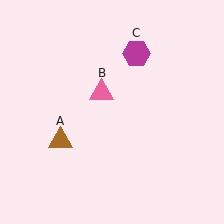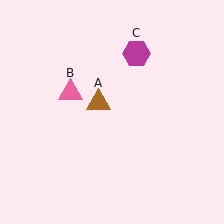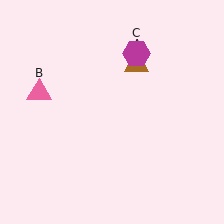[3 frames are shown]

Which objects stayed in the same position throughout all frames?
Magenta hexagon (object C) remained stationary.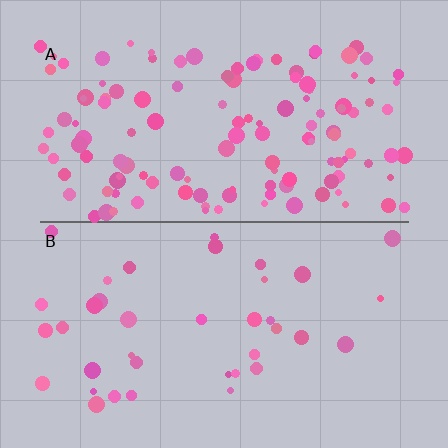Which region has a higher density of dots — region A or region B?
A (the top).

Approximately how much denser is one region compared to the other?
Approximately 3.3× — region A over region B.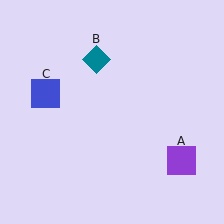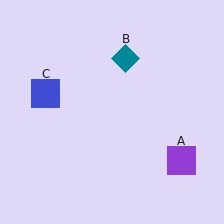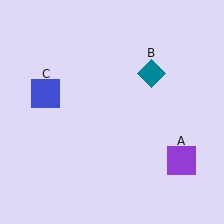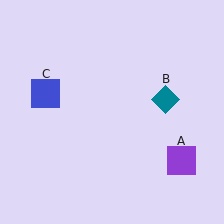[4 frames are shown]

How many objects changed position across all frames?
1 object changed position: teal diamond (object B).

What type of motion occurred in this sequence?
The teal diamond (object B) rotated clockwise around the center of the scene.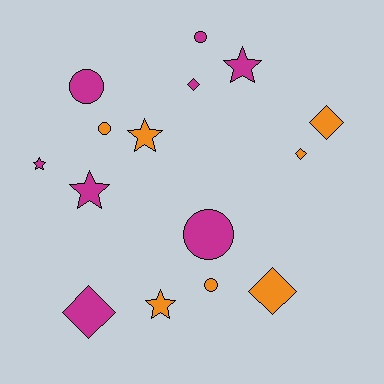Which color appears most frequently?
Magenta, with 8 objects.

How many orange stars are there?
There are 2 orange stars.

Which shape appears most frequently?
Circle, with 5 objects.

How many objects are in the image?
There are 15 objects.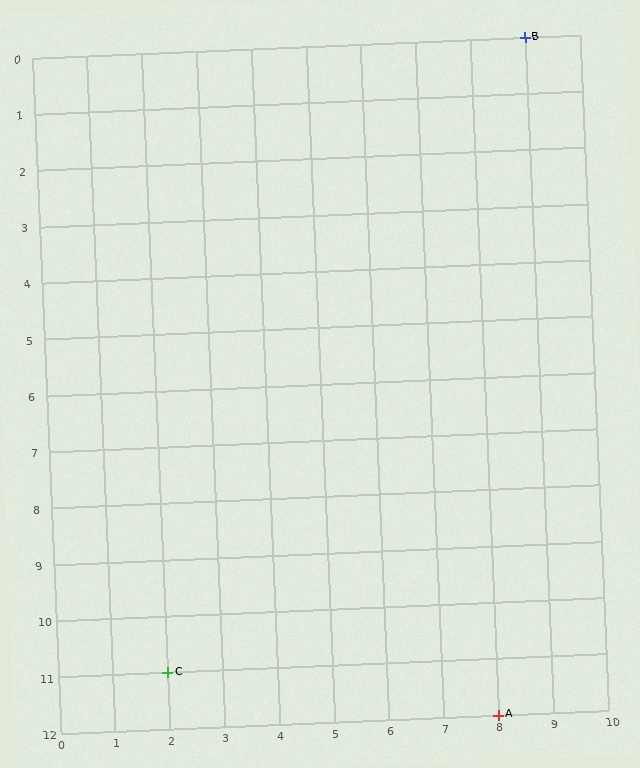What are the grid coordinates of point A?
Point A is at grid coordinates (8, 12).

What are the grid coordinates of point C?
Point C is at grid coordinates (2, 11).